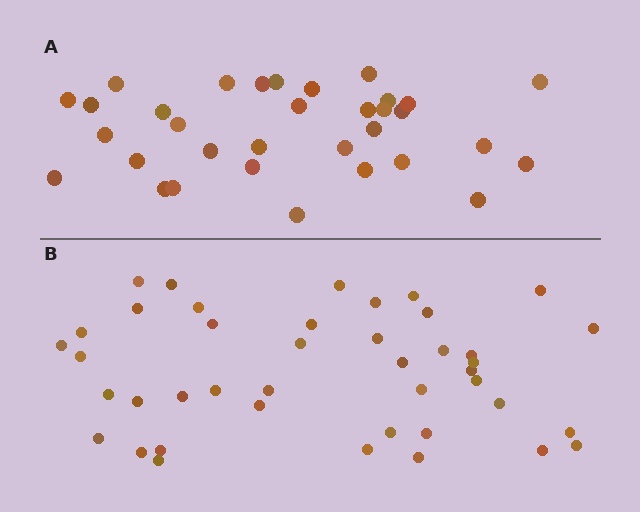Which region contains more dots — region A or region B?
Region B (the bottom region) has more dots.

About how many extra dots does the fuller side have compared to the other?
Region B has roughly 8 or so more dots than region A.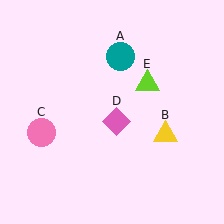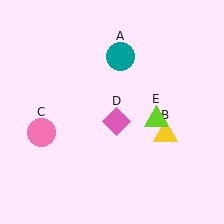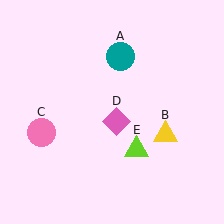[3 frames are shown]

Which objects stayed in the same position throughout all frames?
Teal circle (object A) and yellow triangle (object B) and pink circle (object C) and pink diamond (object D) remained stationary.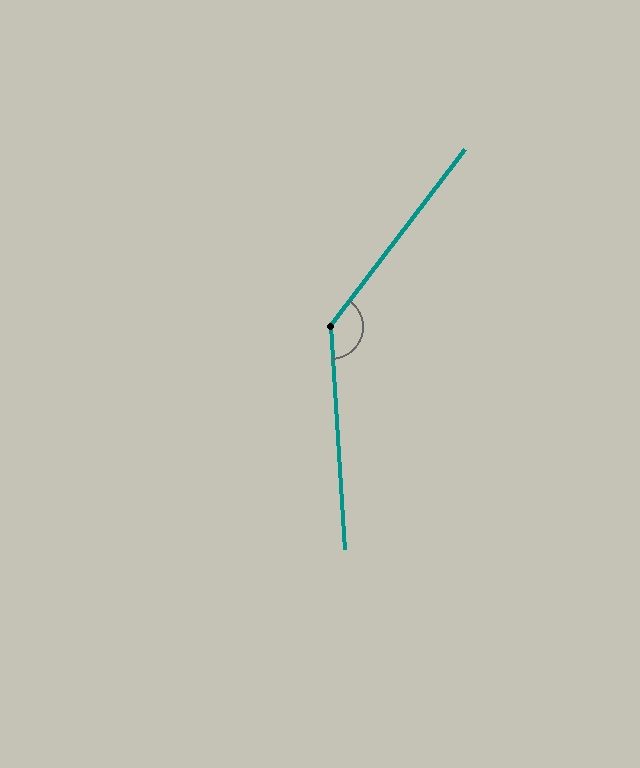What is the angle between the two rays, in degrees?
Approximately 139 degrees.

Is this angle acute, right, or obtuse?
It is obtuse.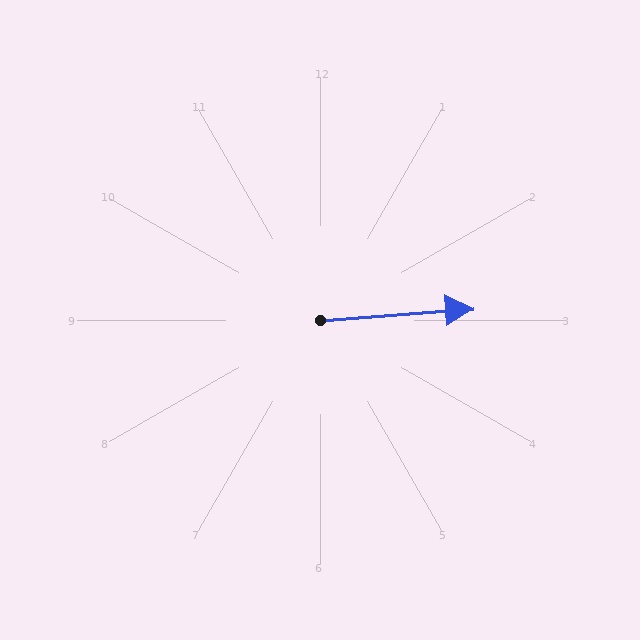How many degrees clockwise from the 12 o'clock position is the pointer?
Approximately 86 degrees.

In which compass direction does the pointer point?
East.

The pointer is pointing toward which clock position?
Roughly 3 o'clock.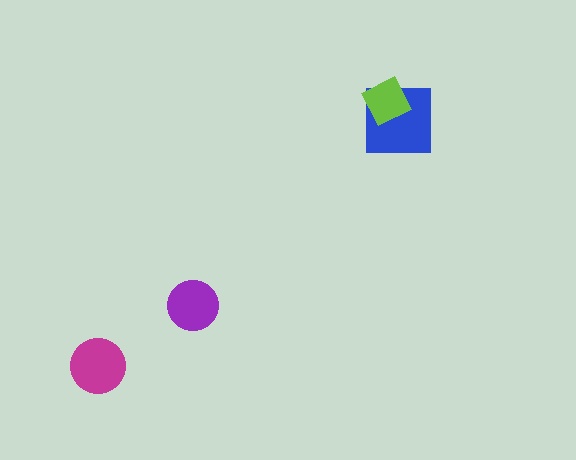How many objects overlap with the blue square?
1 object overlaps with the blue square.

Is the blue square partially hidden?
Yes, it is partially covered by another shape.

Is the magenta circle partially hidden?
No, no other shape covers it.